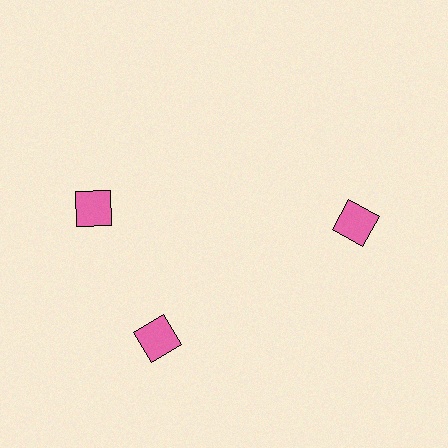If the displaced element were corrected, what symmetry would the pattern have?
It would have 3-fold rotational symmetry — the pattern would map onto itself every 120 degrees.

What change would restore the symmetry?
The symmetry would be restored by rotating it back into even spacing with its neighbors so that all 3 diamonds sit at equal angles and equal distance from the center.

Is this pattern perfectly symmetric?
No. The 3 pink diamonds are arranged in a ring, but one element near the 11 o'clock position is rotated out of alignment along the ring, breaking the 3-fold rotational symmetry.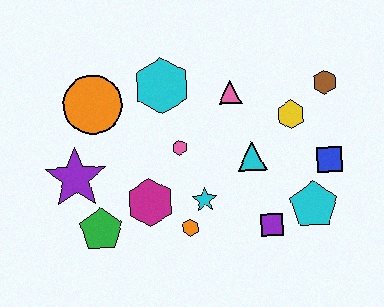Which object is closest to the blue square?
The cyan pentagon is closest to the blue square.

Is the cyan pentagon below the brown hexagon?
Yes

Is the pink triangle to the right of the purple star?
Yes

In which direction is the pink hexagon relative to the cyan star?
The pink hexagon is above the cyan star.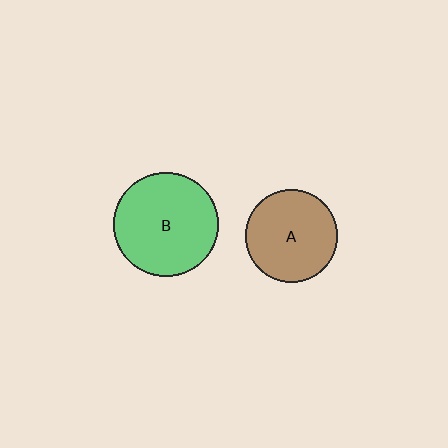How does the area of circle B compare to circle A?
Approximately 1.3 times.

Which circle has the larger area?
Circle B (green).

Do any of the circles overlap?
No, none of the circles overlap.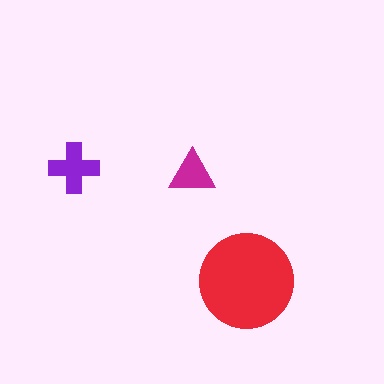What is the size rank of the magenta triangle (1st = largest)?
3rd.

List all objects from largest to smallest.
The red circle, the purple cross, the magenta triangle.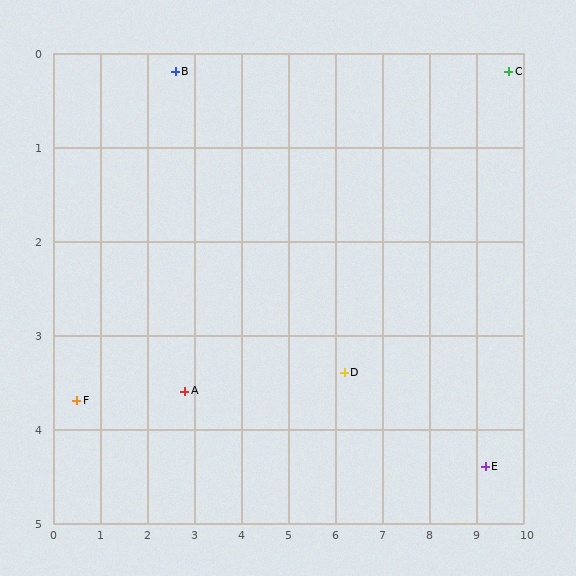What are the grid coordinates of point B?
Point B is at approximately (2.6, 0.2).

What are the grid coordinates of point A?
Point A is at approximately (2.8, 3.6).